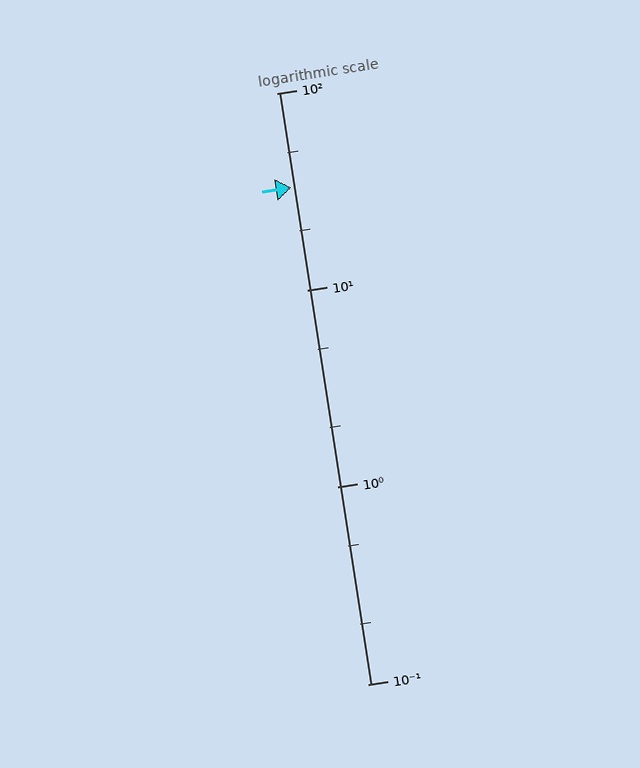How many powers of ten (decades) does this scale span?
The scale spans 3 decades, from 0.1 to 100.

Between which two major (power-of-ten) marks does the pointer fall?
The pointer is between 10 and 100.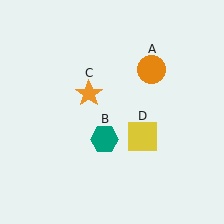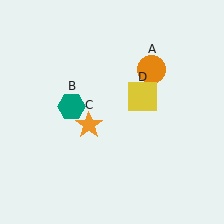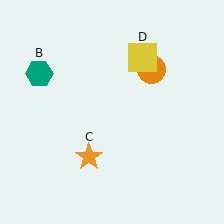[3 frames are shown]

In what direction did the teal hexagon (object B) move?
The teal hexagon (object B) moved up and to the left.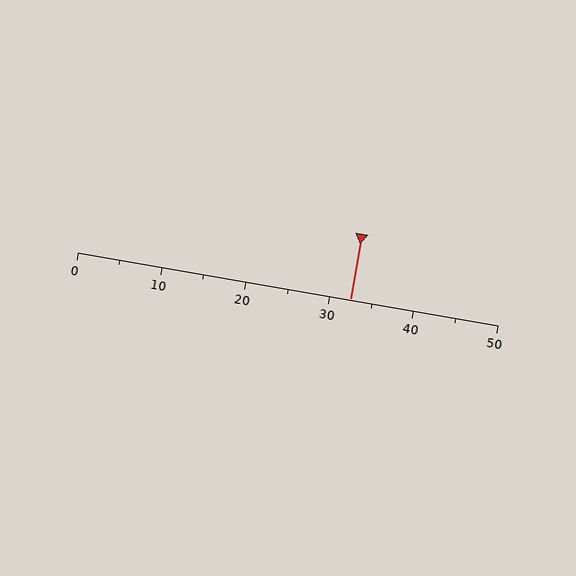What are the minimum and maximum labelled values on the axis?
The axis runs from 0 to 50.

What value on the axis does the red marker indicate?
The marker indicates approximately 32.5.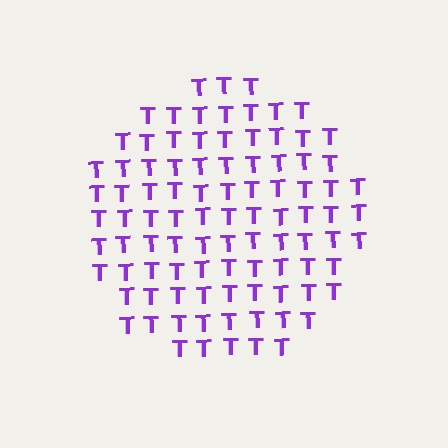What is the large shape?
The large shape is a circle.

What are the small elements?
The small elements are letter T's.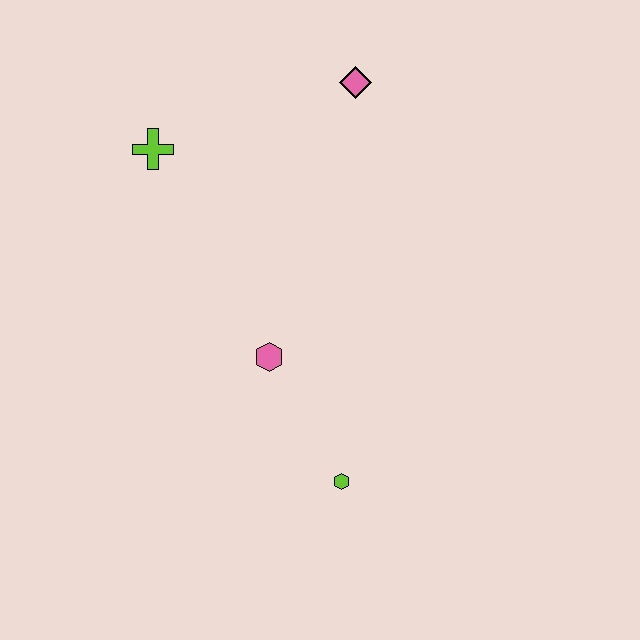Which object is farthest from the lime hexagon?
The pink diamond is farthest from the lime hexagon.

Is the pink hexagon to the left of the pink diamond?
Yes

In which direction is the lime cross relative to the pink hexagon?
The lime cross is above the pink hexagon.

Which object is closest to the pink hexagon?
The lime hexagon is closest to the pink hexagon.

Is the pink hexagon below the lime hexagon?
No